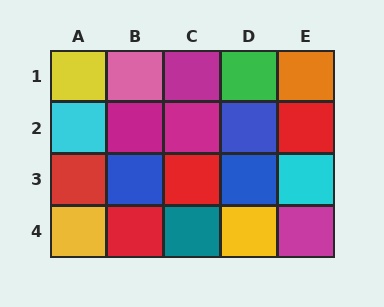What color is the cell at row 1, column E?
Orange.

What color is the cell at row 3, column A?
Red.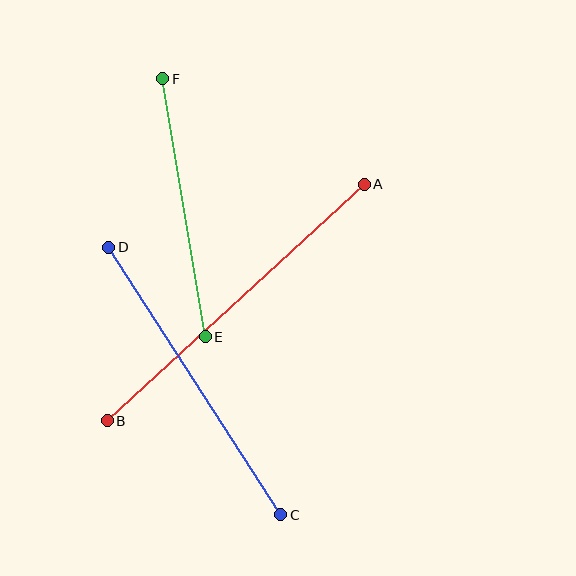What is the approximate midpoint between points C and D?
The midpoint is at approximately (195, 381) pixels.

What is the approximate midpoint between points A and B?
The midpoint is at approximately (236, 303) pixels.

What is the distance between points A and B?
The distance is approximately 349 pixels.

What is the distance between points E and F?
The distance is approximately 261 pixels.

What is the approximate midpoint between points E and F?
The midpoint is at approximately (184, 208) pixels.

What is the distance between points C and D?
The distance is approximately 318 pixels.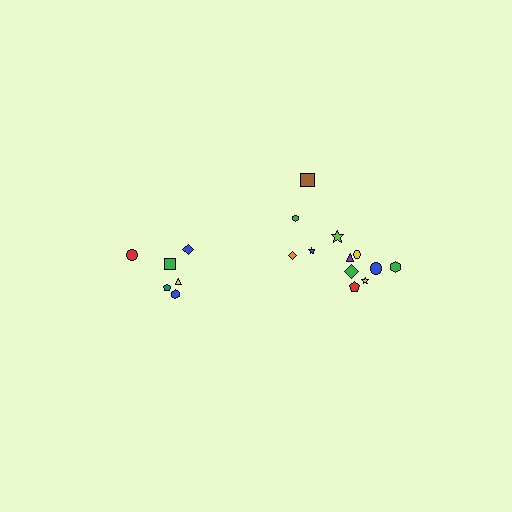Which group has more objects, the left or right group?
The right group.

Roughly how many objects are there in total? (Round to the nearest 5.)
Roughly 20 objects in total.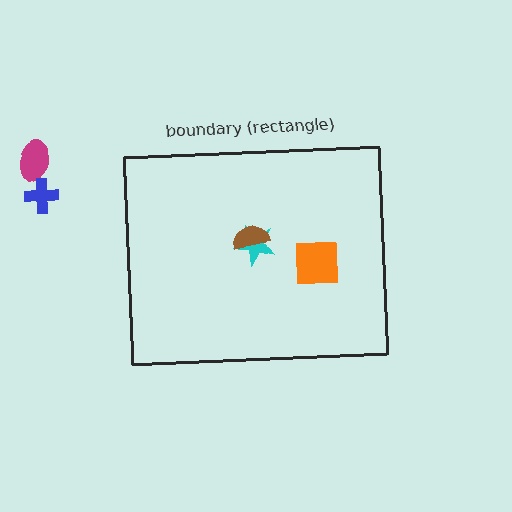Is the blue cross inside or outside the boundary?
Outside.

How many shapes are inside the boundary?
3 inside, 2 outside.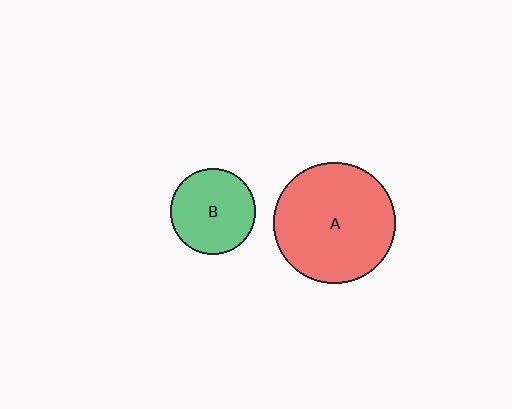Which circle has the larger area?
Circle A (red).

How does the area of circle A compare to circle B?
Approximately 2.0 times.